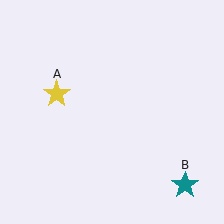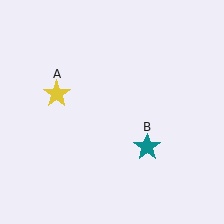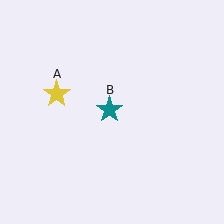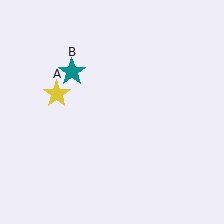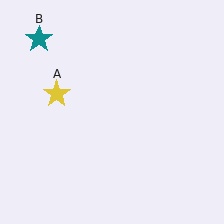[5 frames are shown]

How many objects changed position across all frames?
1 object changed position: teal star (object B).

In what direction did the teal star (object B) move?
The teal star (object B) moved up and to the left.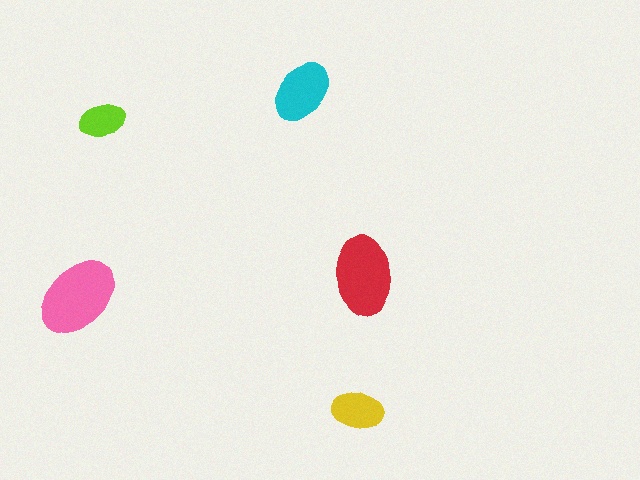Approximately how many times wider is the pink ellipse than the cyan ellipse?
About 1.5 times wider.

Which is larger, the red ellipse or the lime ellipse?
The red one.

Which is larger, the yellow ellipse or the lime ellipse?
The yellow one.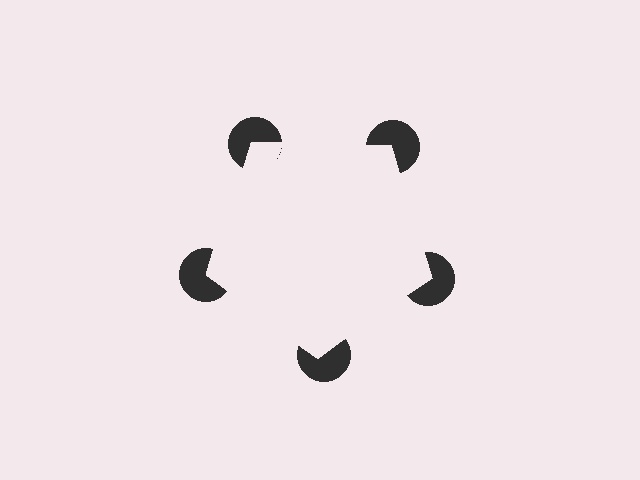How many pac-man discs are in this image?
There are 5 — one at each vertex of the illusory pentagon.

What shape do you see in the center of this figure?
An illusory pentagon — its edges are inferred from the aligned wedge cuts in the pac-man discs, not physically drawn.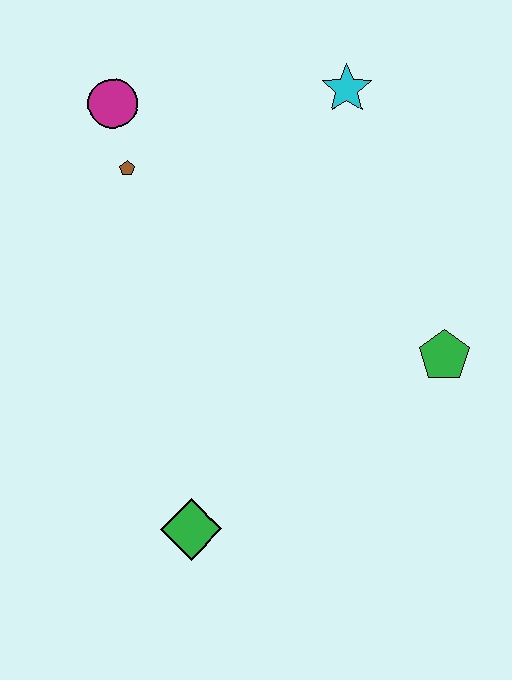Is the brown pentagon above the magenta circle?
No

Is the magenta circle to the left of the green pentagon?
Yes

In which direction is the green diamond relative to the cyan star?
The green diamond is below the cyan star.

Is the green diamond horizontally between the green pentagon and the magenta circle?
Yes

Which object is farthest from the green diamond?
The cyan star is farthest from the green diamond.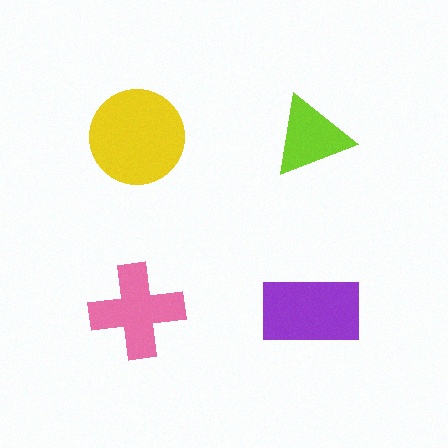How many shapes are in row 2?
2 shapes.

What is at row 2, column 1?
A pink cross.